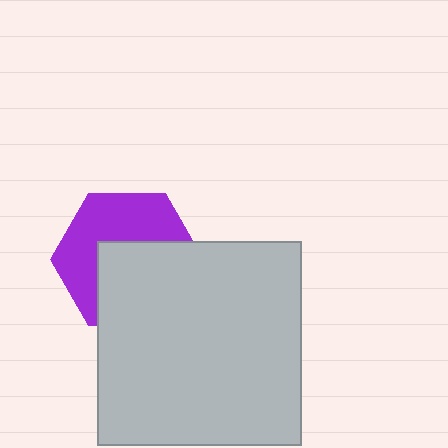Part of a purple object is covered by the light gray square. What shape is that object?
It is a hexagon.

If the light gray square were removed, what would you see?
You would see the complete purple hexagon.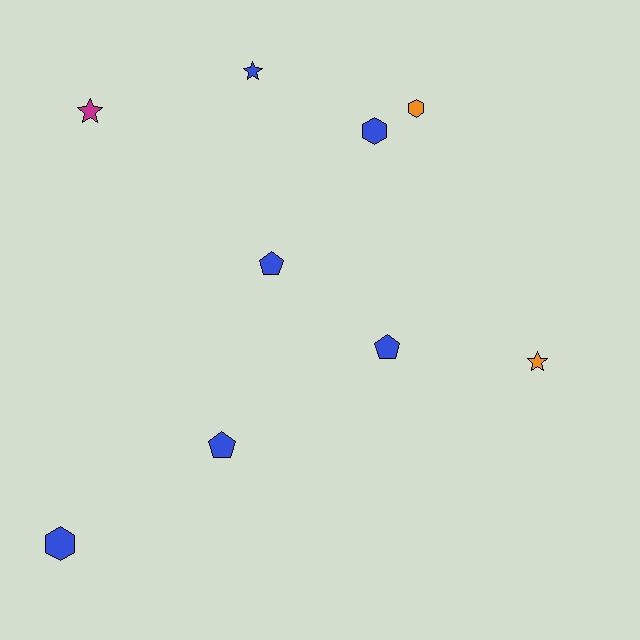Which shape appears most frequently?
Star, with 3 objects.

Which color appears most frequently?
Blue, with 6 objects.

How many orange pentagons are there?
There are no orange pentagons.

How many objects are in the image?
There are 9 objects.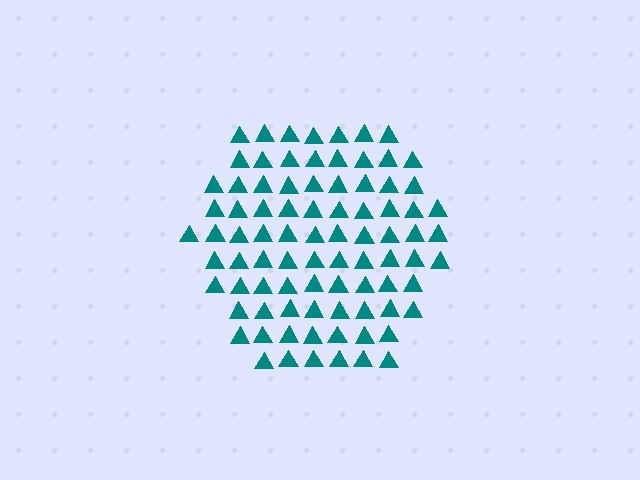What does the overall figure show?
The overall figure shows a hexagon.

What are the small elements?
The small elements are triangles.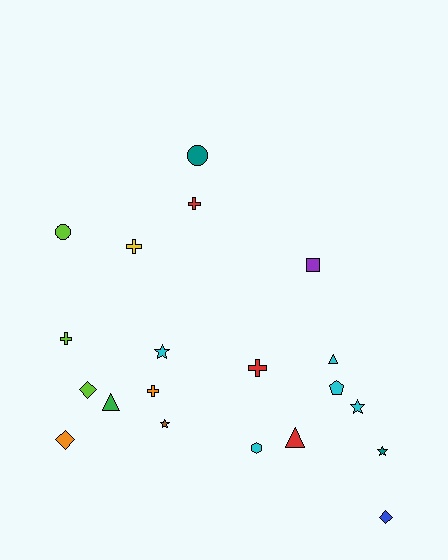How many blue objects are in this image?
There is 1 blue object.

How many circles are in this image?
There are 2 circles.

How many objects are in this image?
There are 20 objects.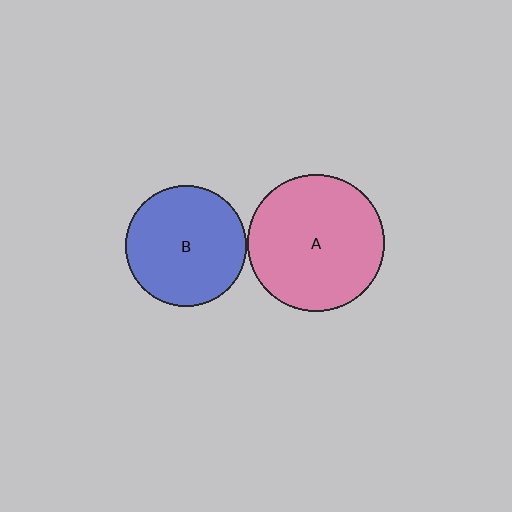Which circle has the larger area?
Circle A (pink).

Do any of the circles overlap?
No, none of the circles overlap.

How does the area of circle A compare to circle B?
Approximately 1.3 times.